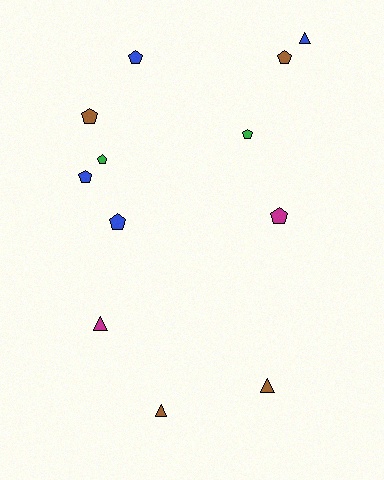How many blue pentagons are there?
There are 3 blue pentagons.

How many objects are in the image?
There are 12 objects.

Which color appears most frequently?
Blue, with 4 objects.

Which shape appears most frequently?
Pentagon, with 8 objects.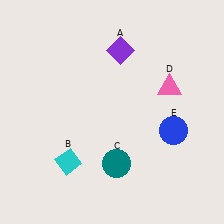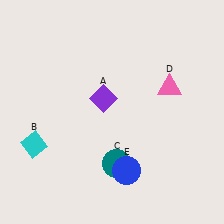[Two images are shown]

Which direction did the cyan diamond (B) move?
The cyan diamond (B) moved left.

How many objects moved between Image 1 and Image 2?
3 objects moved between the two images.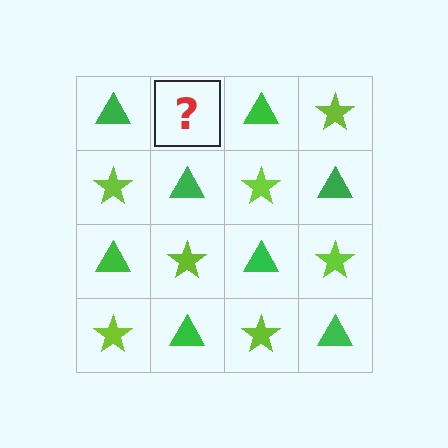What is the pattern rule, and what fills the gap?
The rule is that it alternates green triangle and lime star in a checkerboard pattern. The gap should be filled with a lime star.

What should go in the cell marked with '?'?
The missing cell should contain a lime star.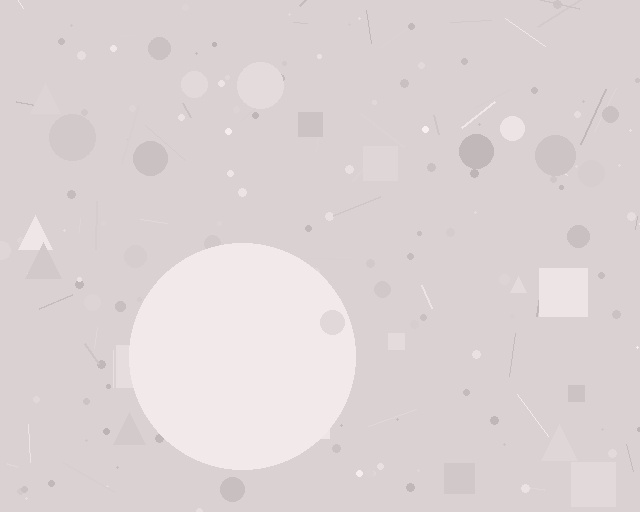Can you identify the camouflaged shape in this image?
The camouflaged shape is a circle.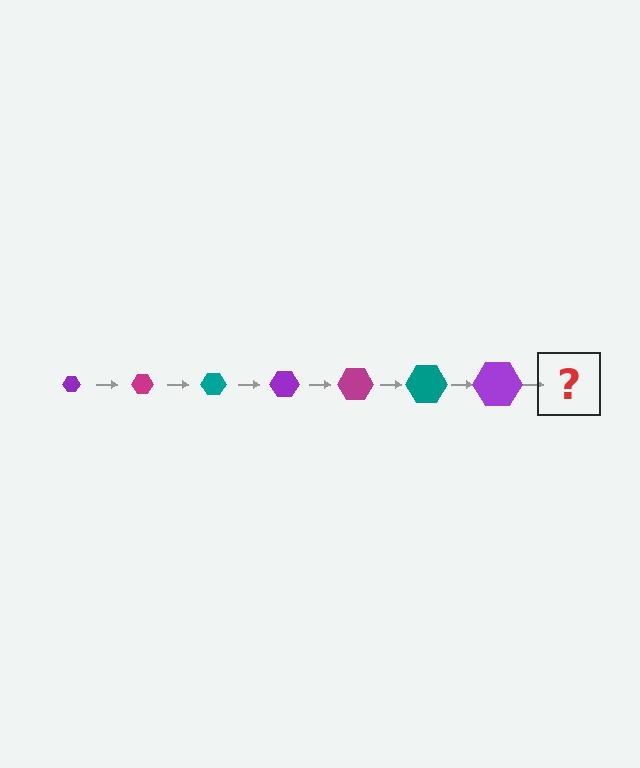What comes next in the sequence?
The next element should be a magenta hexagon, larger than the previous one.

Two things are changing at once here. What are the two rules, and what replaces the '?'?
The two rules are that the hexagon grows larger each step and the color cycles through purple, magenta, and teal. The '?' should be a magenta hexagon, larger than the previous one.